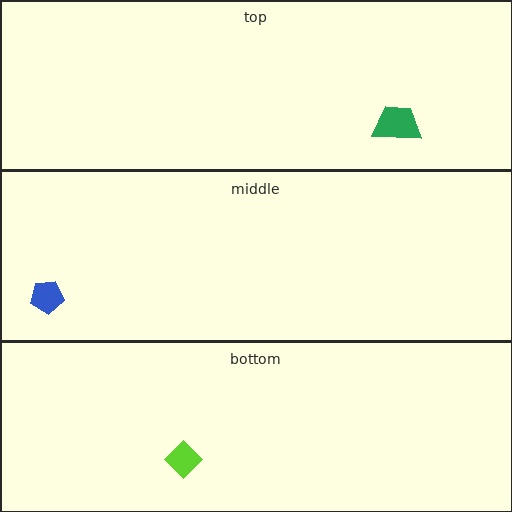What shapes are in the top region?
The green trapezoid.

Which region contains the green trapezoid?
The top region.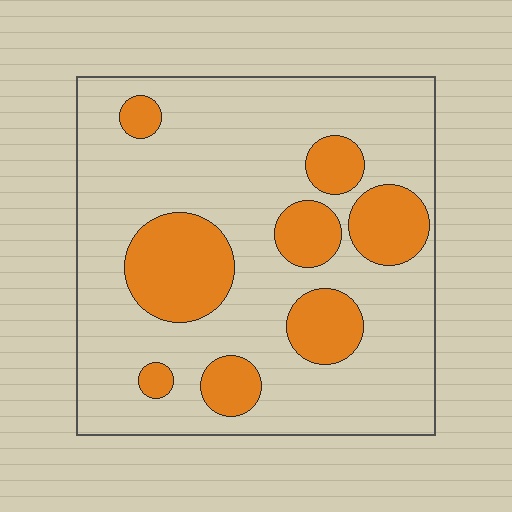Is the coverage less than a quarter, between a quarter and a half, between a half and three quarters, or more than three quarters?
Less than a quarter.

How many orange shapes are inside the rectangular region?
8.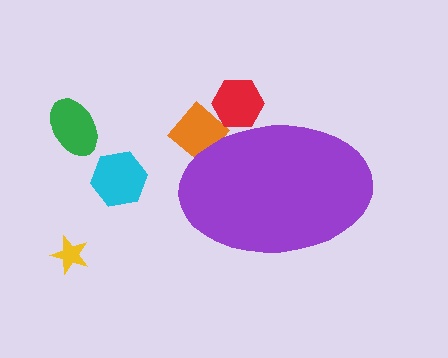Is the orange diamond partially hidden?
Yes, the orange diamond is partially hidden behind the purple ellipse.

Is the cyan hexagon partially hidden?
No, the cyan hexagon is fully visible.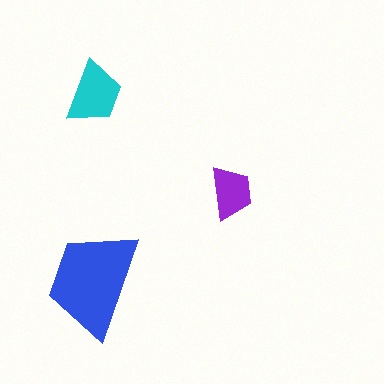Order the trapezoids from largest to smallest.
the blue one, the cyan one, the purple one.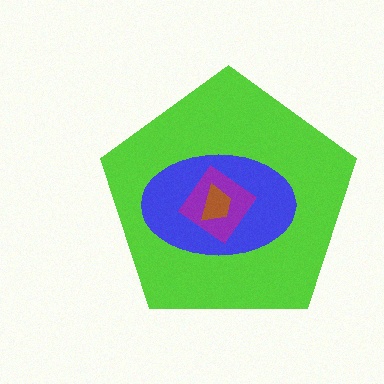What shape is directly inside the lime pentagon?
The blue ellipse.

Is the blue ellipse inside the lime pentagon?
Yes.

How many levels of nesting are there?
4.